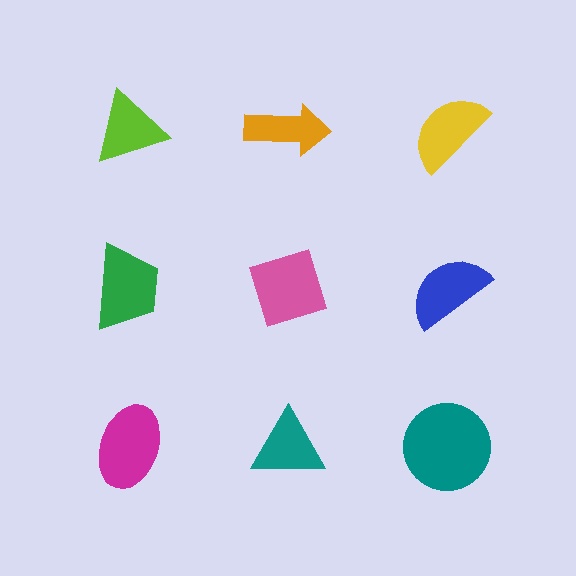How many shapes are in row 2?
3 shapes.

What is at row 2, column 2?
A pink diamond.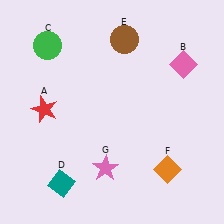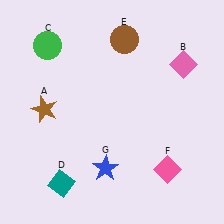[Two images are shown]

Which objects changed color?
A changed from red to brown. F changed from orange to pink. G changed from pink to blue.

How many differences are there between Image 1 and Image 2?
There are 3 differences between the two images.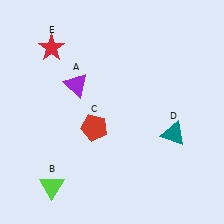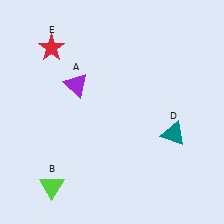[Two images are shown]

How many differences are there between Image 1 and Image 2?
There is 1 difference between the two images.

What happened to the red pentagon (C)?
The red pentagon (C) was removed in Image 2. It was in the bottom-left area of Image 1.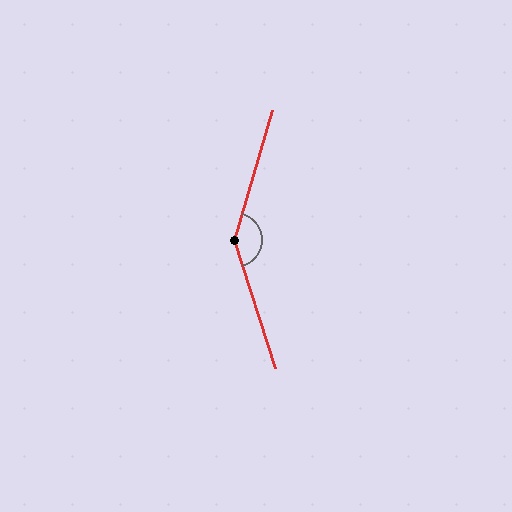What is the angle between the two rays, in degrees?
Approximately 146 degrees.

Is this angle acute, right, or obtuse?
It is obtuse.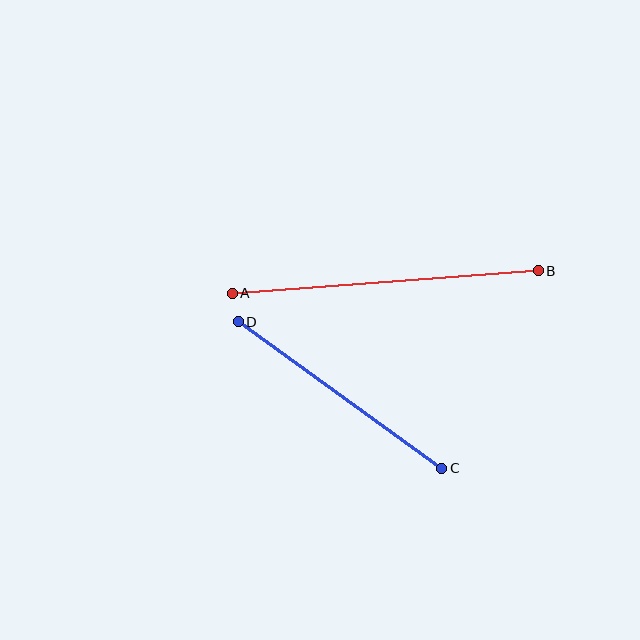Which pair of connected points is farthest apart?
Points A and B are farthest apart.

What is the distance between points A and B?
The distance is approximately 307 pixels.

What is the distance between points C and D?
The distance is approximately 251 pixels.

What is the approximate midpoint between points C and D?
The midpoint is at approximately (340, 395) pixels.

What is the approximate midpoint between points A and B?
The midpoint is at approximately (385, 282) pixels.